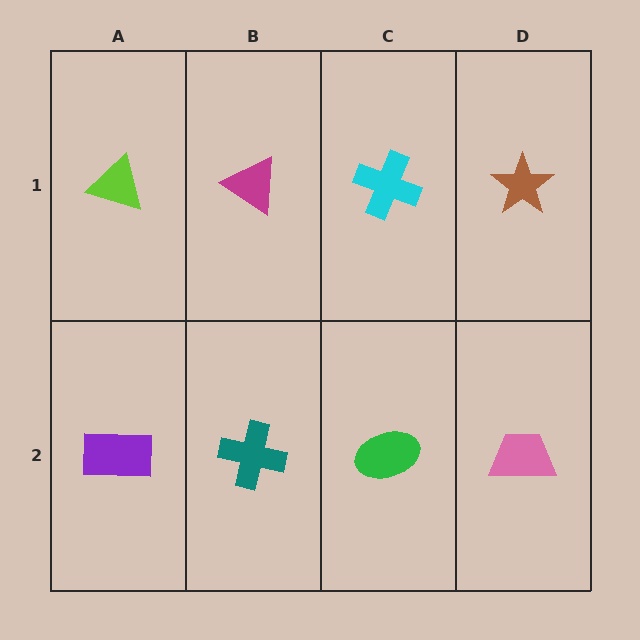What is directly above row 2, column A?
A lime triangle.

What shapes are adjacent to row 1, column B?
A teal cross (row 2, column B), a lime triangle (row 1, column A), a cyan cross (row 1, column C).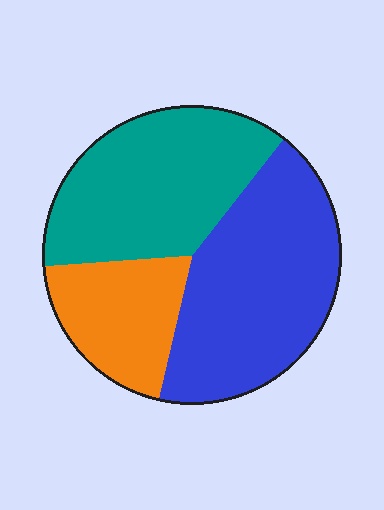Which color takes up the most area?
Blue, at roughly 45%.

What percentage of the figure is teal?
Teal covers about 35% of the figure.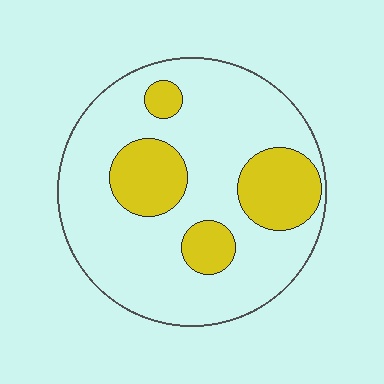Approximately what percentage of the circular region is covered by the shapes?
Approximately 25%.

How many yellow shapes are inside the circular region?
4.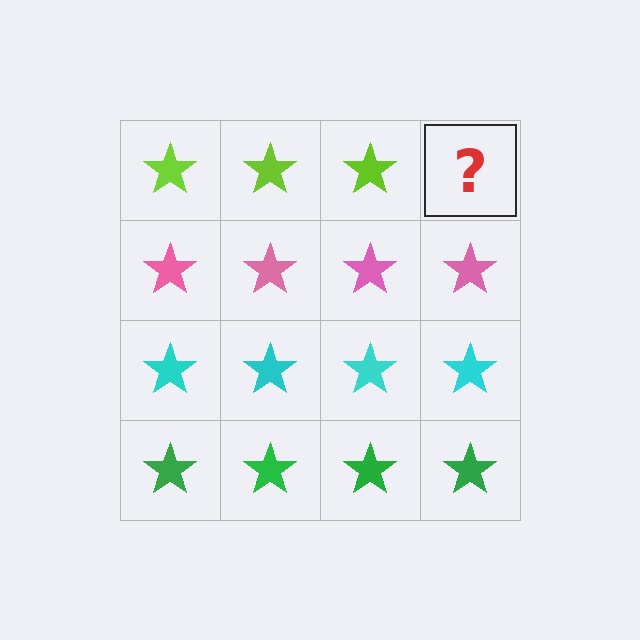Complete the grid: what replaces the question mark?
The question mark should be replaced with a lime star.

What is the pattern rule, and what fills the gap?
The rule is that each row has a consistent color. The gap should be filled with a lime star.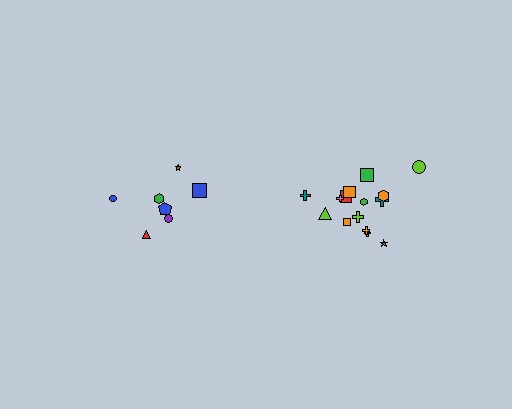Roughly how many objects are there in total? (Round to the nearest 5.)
Roughly 20 objects in total.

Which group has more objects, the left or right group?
The right group.